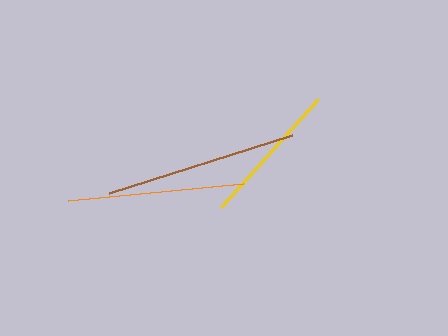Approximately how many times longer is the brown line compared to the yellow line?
The brown line is approximately 1.3 times the length of the yellow line.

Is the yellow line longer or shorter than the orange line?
The orange line is longer than the yellow line.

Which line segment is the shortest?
The yellow line is the shortest at approximately 145 pixels.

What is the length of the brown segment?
The brown segment is approximately 192 pixels long.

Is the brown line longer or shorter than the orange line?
The brown line is longer than the orange line.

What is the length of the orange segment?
The orange segment is approximately 177 pixels long.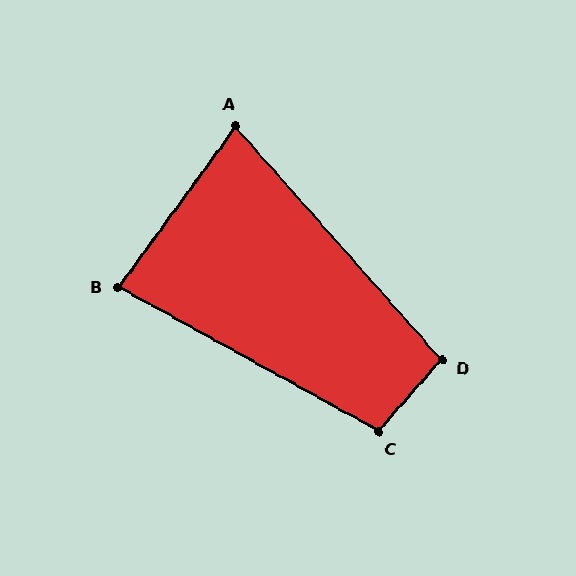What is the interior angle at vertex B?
Approximately 83 degrees (acute).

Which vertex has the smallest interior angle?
A, at approximately 78 degrees.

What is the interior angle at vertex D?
Approximately 97 degrees (obtuse).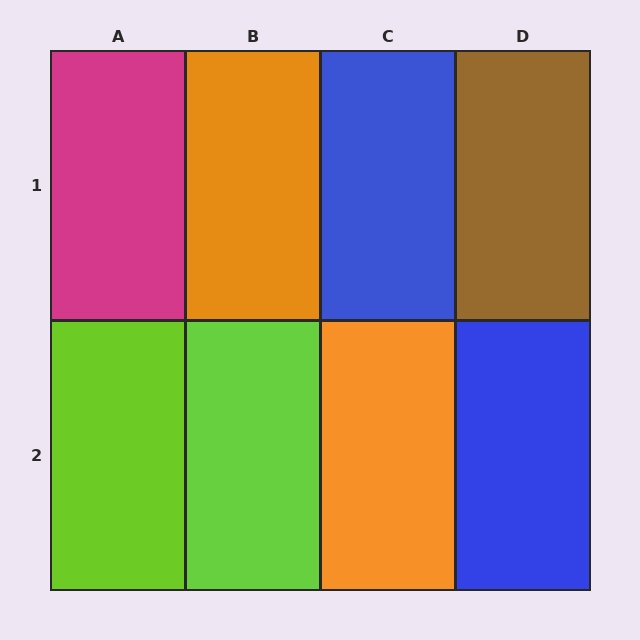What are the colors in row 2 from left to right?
Lime, lime, orange, blue.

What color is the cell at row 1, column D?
Brown.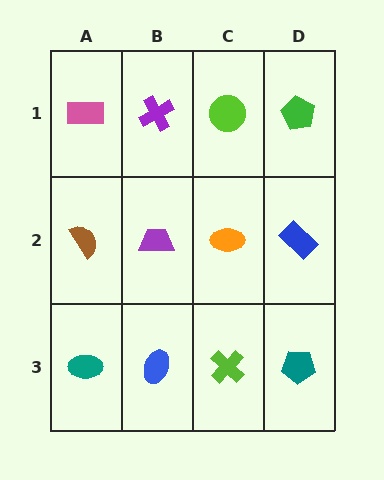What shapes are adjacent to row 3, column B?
A purple trapezoid (row 2, column B), a teal ellipse (row 3, column A), a lime cross (row 3, column C).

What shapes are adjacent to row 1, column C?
An orange ellipse (row 2, column C), a purple cross (row 1, column B), a green pentagon (row 1, column D).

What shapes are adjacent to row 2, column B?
A purple cross (row 1, column B), a blue ellipse (row 3, column B), a brown semicircle (row 2, column A), an orange ellipse (row 2, column C).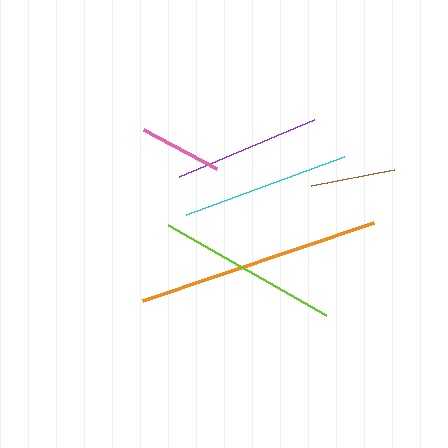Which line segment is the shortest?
The pink line is the shortest at approximately 83 pixels.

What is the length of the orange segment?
The orange segment is approximately 244 pixels long.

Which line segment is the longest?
The orange line is the longest at approximately 244 pixels.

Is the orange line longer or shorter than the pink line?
The orange line is longer than the pink line.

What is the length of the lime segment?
The lime segment is approximately 182 pixels long.